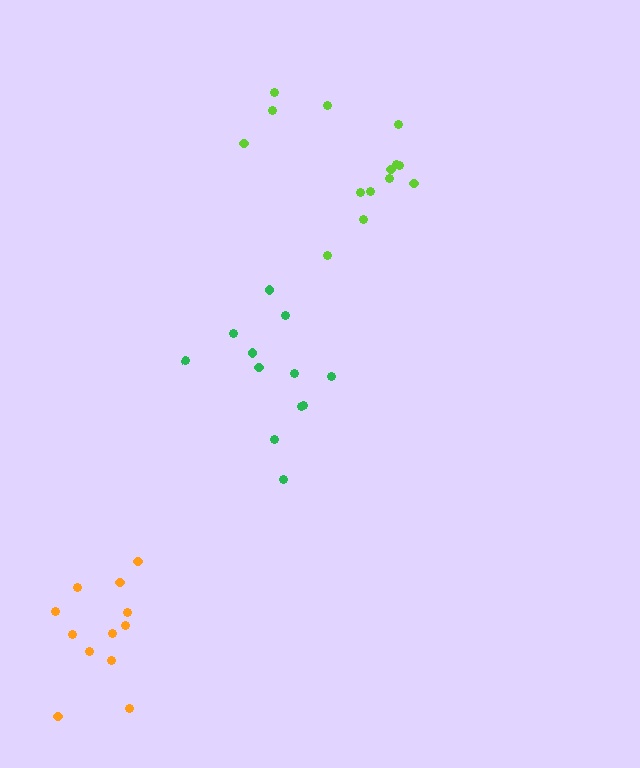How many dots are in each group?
Group 1: 12 dots, Group 2: 14 dots, Group 3: 12 dots (38 total).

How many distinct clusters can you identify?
There are 3 distinct clusters.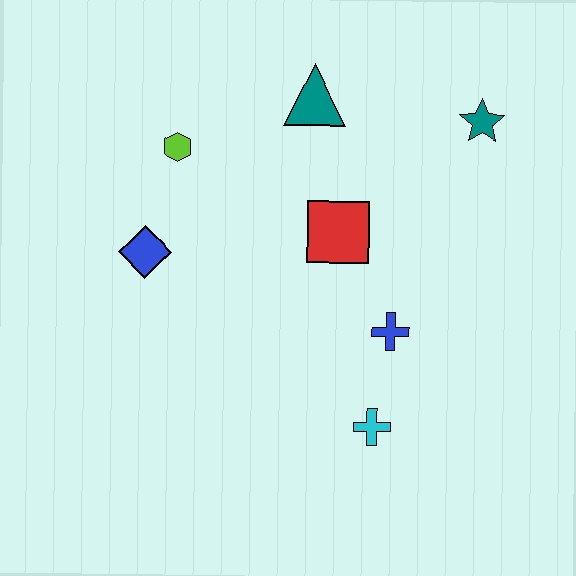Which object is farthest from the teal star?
The blue diamond is farthest from the teal star.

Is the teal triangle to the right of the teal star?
No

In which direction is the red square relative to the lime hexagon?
The red square is to the right of the lime hexagon.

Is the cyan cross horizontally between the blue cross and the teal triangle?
Yes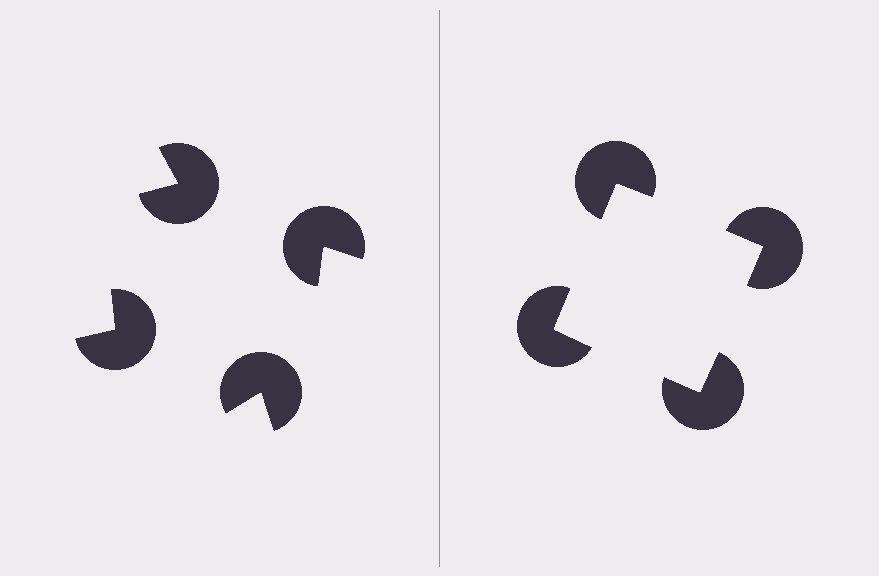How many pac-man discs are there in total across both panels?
8 — 4 on each side.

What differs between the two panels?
The pac-man discs are positioned identically on both sides; only the wedge orientations differ. On the right they align to a square; on the left they are misaligned.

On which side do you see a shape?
An illusory square appears on the right side. On the left side the wedge cuts are rotated, so no coherent shape forms.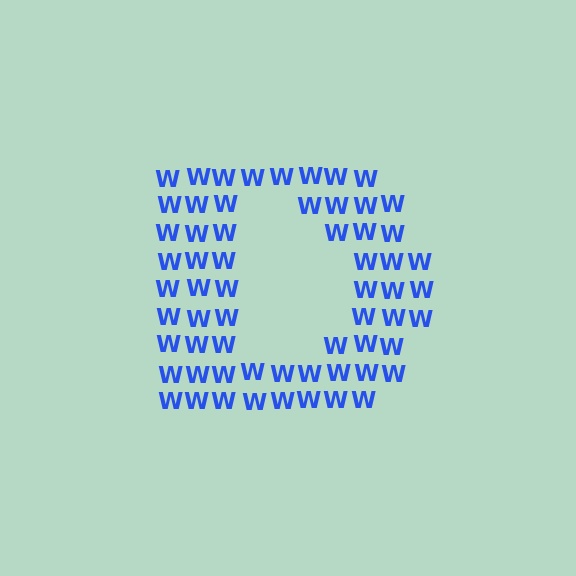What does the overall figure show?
The overall figure shows the letter D.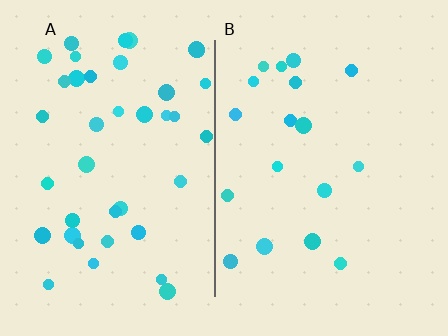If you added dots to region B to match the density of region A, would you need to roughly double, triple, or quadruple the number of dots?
Approximately double.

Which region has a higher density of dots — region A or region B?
A (the left).